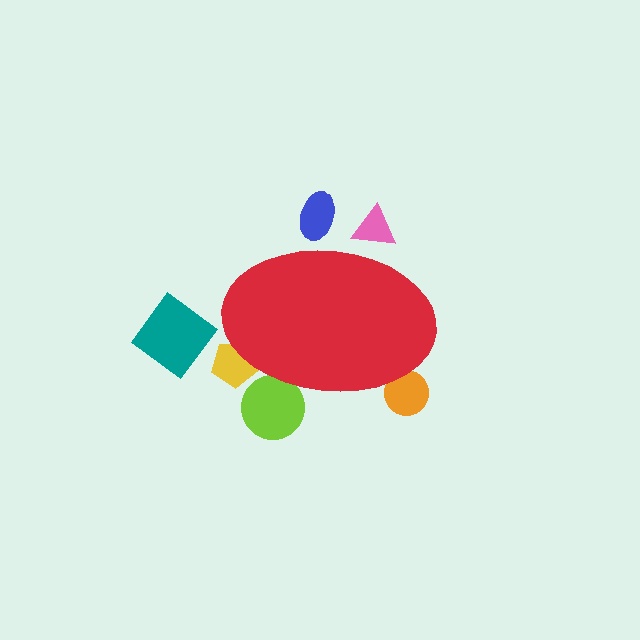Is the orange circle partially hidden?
Yes, the orange circle is partially hidden behind the red ellipse.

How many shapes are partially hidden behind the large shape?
5 shapes are partially hidden.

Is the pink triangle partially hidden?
Yes, the pink triangle is partially hidden behind the red ellipse.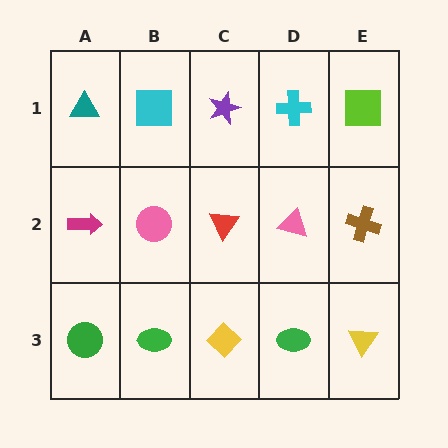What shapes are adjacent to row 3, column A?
A magenta arrow (row 2, column A), a green ellipse (row 3, column B).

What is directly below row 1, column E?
A brown cross.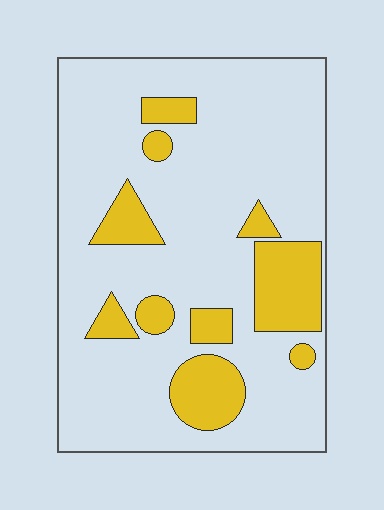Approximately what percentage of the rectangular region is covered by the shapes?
Approximately 20%.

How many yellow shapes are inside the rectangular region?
10.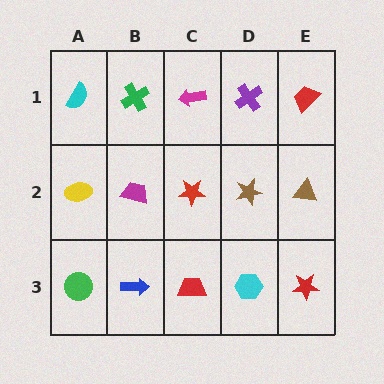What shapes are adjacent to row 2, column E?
A red trapezoid (row 1, column E), a red star (row 3, column E), a brown star (row 2, column D).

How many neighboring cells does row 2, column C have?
4.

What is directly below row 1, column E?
A brown triangle.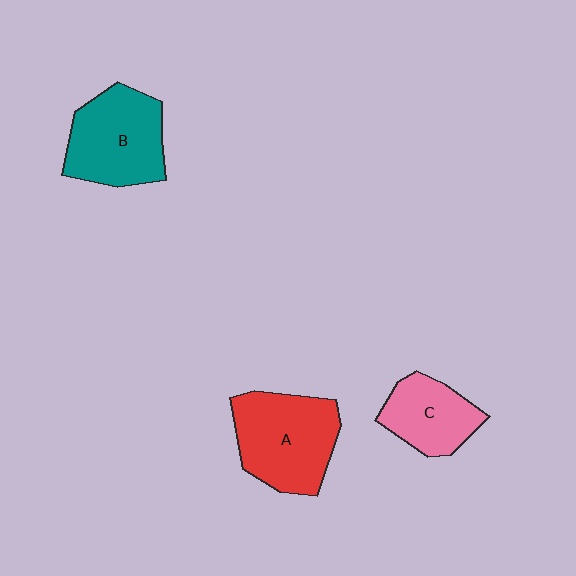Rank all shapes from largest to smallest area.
From largest to smallest: A (red), B (teal), C (pink).